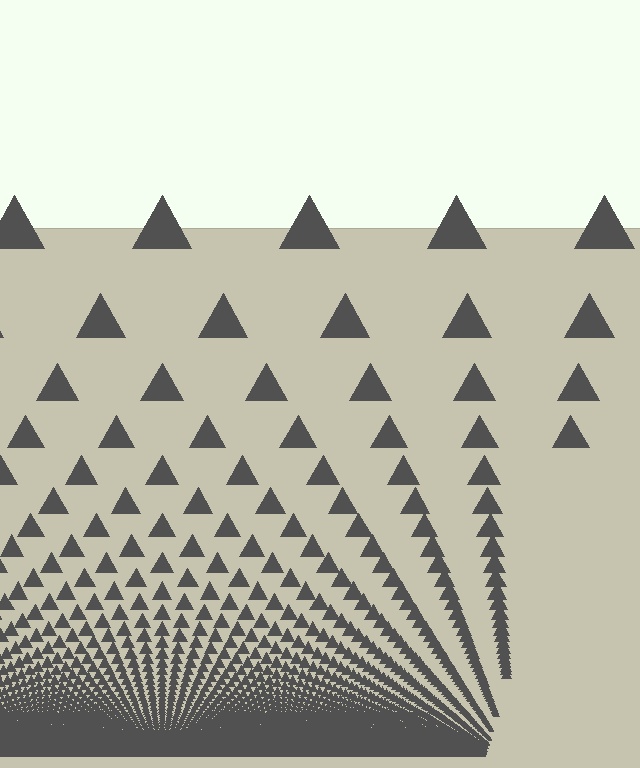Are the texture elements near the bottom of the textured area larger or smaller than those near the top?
Smaller. The gradient is inverted — elements near the bottom are smaller and denser.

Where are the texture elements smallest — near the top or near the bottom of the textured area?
Near the bottom.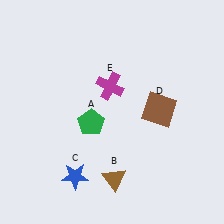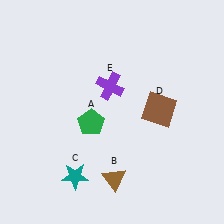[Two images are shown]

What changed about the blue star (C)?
In Image 1, C is blue. In Image 2, it changed to teal.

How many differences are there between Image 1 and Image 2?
There are 2 differences between the two images.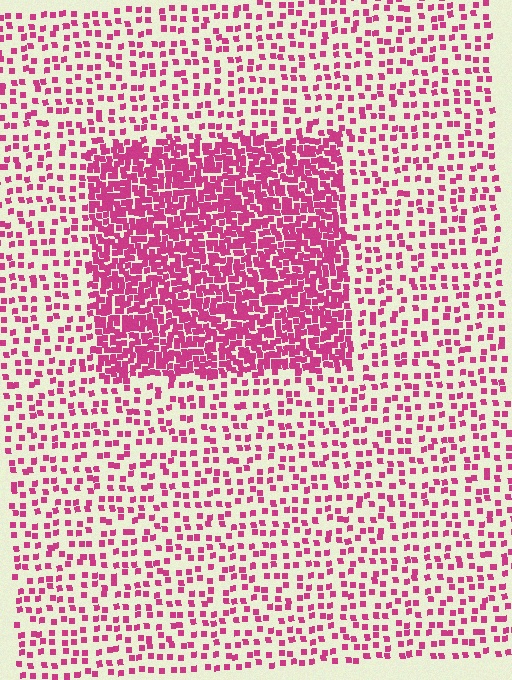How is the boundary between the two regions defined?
The boundary is defined by a change in element density (approximately 2.8x ratio). All elements are the same color, size, and shape.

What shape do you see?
I see a rectangle.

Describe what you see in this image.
The image contains small magenta elements arranged at two different densities. A rectangle-shaped region is visible where the elements are more densely packed than the surrounding area.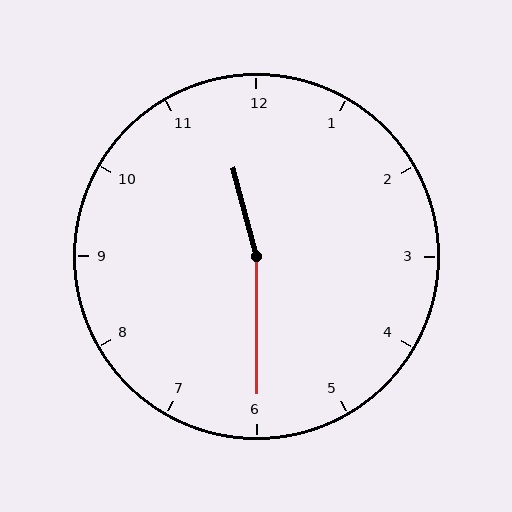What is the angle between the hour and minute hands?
Approximately 165 degrees.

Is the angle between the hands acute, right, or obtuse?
It is obtuse.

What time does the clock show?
11:30.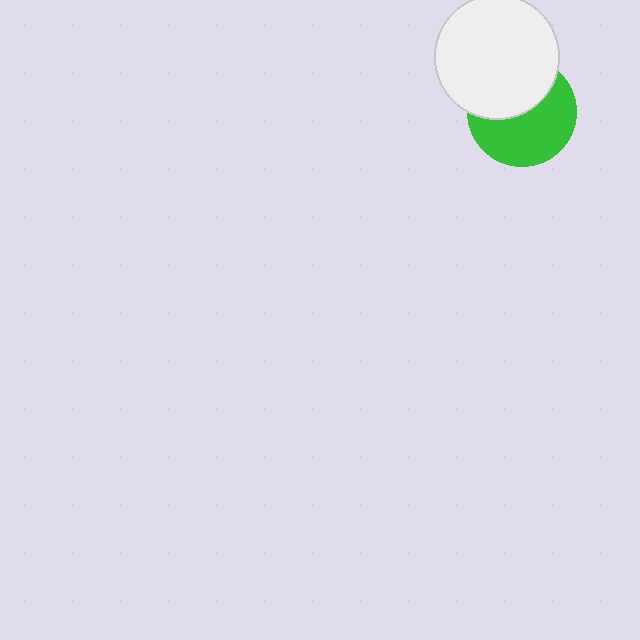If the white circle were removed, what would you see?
You would see the complete green circle.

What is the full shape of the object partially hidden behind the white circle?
The partially hidden object is a green circle.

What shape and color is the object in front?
The object in front is a white circle.